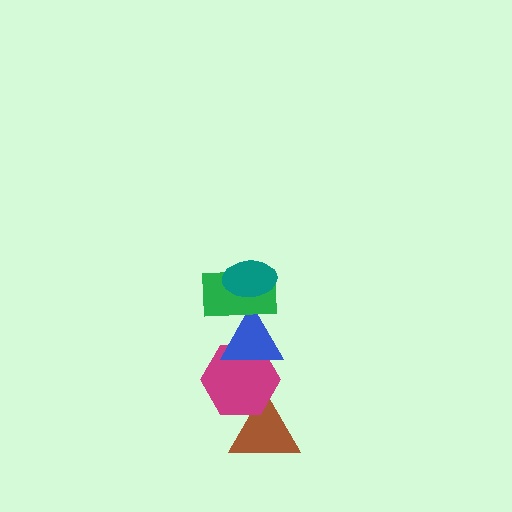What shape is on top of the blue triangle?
The green rectangle is on top of the blue triangle.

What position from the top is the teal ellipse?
The teal ellipse is 1st from the top.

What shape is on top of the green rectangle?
The teal ellipse is on top of the green rectangle.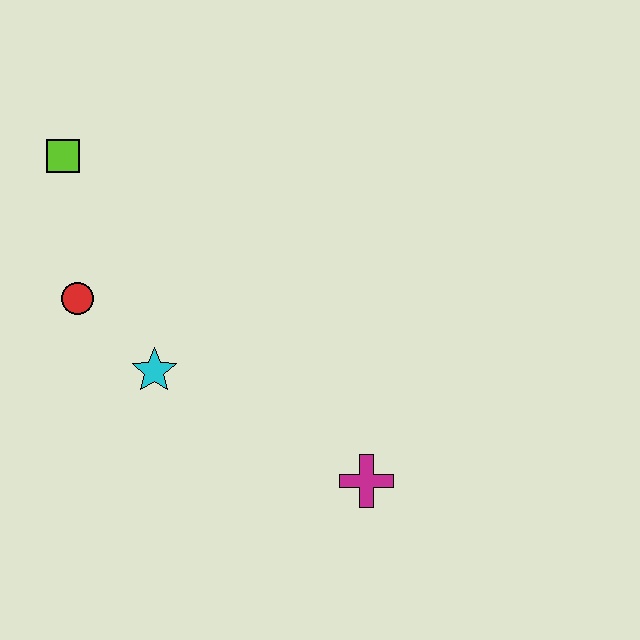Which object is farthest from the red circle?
The magenta cross is farthest from the red circle.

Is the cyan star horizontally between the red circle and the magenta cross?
Yes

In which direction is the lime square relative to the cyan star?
The lime square is above the cyan star.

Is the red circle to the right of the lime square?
Yes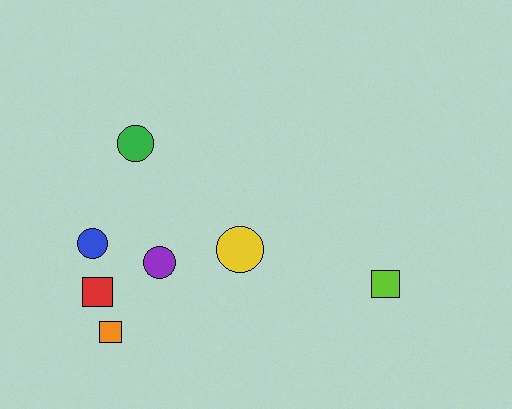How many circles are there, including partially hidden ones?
There are 4 circles.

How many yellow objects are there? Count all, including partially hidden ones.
There is 1 yellow object.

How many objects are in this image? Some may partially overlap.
There are 7 objects.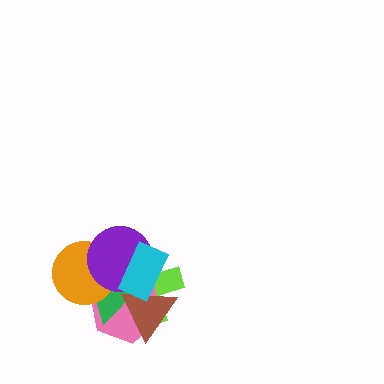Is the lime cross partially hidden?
Yes, it is partially covered by another shape.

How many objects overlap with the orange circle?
3 objects overlap with the orange circle.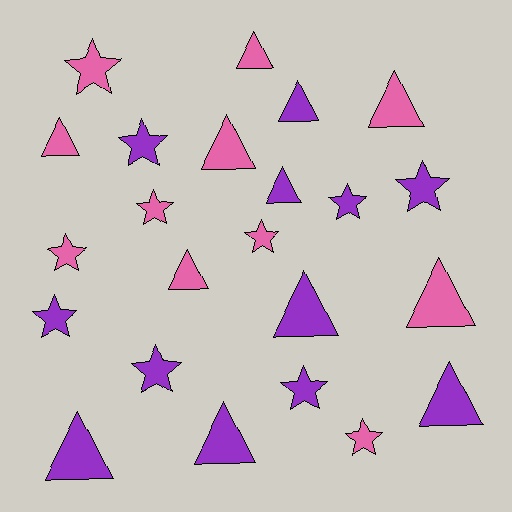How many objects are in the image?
There are 23 objects.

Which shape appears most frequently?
Triangle, with 12 objects.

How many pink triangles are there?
There are 6 pink triangles.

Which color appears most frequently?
Purple, with 12 objects.